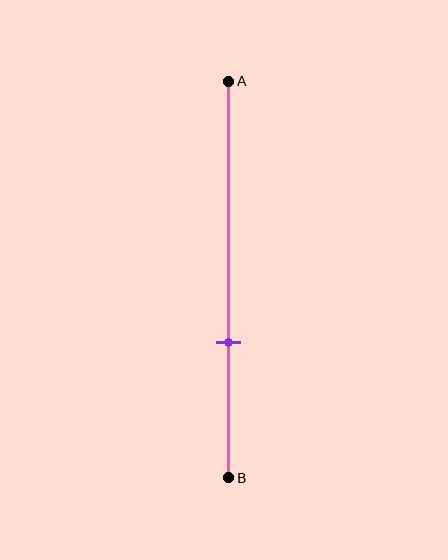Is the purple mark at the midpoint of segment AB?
No, the mark is at about 65% from A, not at the 50% midpoint.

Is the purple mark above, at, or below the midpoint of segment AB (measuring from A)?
The purple mark is below the midpoint of segment AB.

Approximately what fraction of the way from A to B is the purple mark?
The purple mark is approximately 65% of the way from A to B.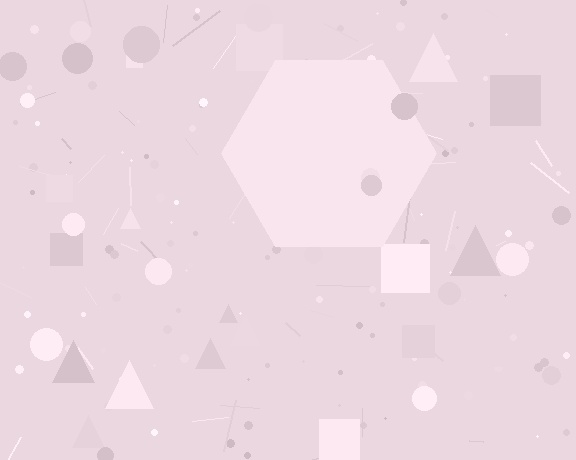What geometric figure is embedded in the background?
A hexagon is embedded in the background.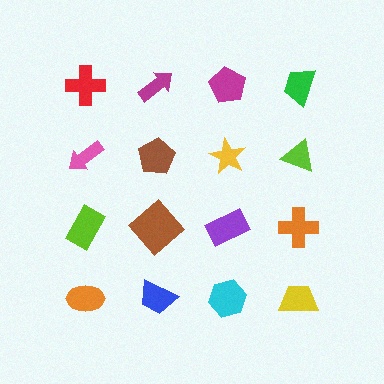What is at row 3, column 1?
A lime rectangle.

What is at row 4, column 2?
A blue trapezoid.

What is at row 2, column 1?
A pink arrow.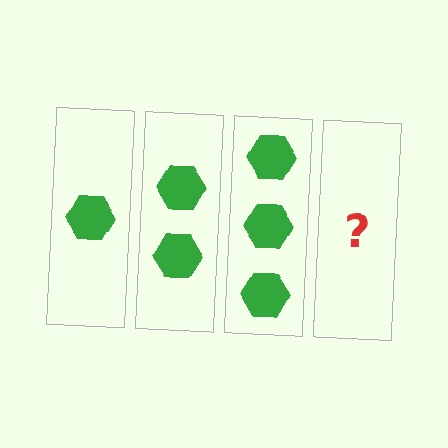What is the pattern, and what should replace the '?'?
The pattern is that each step adds one more hexagon. The '?' should be 4 hexagons.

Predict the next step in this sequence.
The next step is 4 hexagons.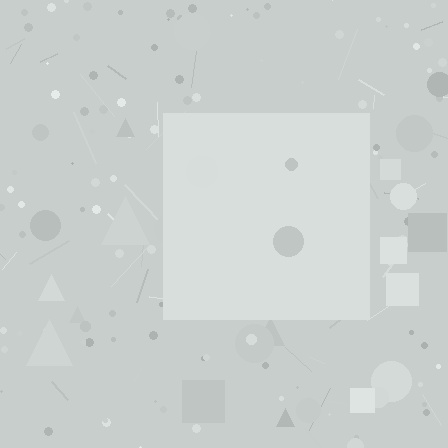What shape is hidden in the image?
A square is hidden in the image.